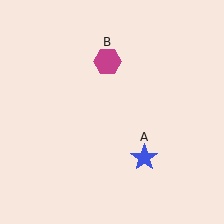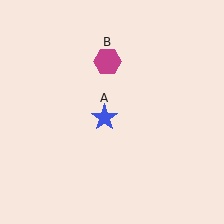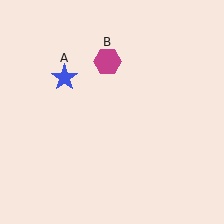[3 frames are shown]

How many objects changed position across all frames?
1 object changed position: blue star (object A).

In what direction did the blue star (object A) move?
The blue star (object A) moved up and to the left.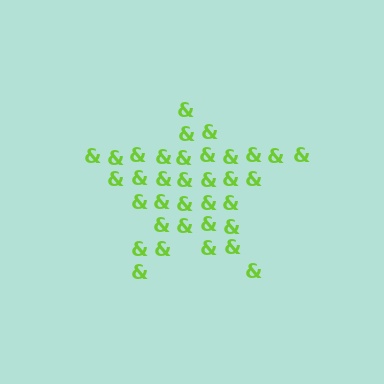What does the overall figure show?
The overall figure shows a star.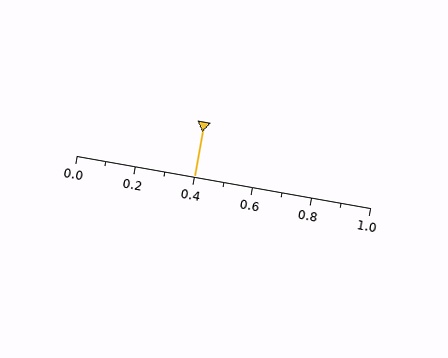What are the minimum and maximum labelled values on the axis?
The axis runs from 0.0 to 1.0.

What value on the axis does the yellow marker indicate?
The marker indicates approximately 0.4.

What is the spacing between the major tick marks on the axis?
The major ticks are spaced 0.2 apart.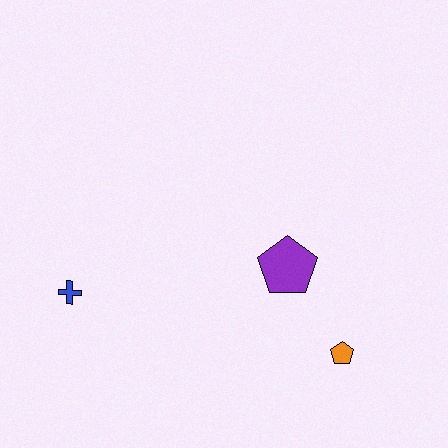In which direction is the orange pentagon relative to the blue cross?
The orange pentagon is to the right of the blue cross.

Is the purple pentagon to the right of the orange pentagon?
No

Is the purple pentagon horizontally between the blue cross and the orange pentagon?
Yes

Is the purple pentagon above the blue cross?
Yes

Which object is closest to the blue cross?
The purple pentagon is closest to the blue cross.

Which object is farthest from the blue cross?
The orange pentagon is farthest from the blue cross.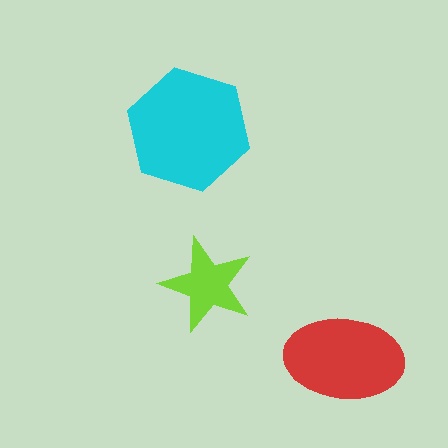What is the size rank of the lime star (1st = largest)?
3rd.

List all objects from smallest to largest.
The lime star, the red ellipse, the cyan hexagon.